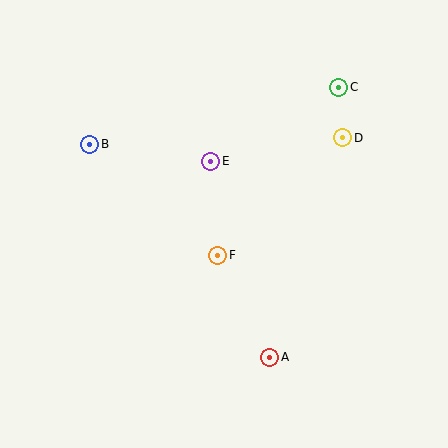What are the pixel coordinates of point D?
Point D is at (343, 138).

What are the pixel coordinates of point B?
Point B is at (90, 144).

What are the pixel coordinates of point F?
Point F is at (218, 255).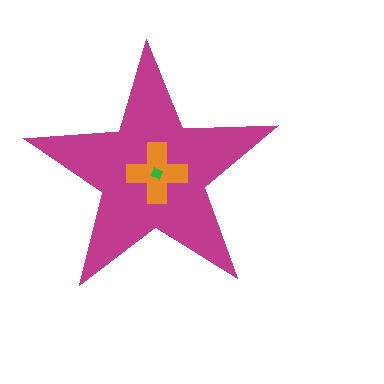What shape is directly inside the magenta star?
The orange cross.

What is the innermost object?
The green diamond.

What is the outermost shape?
The magenta star.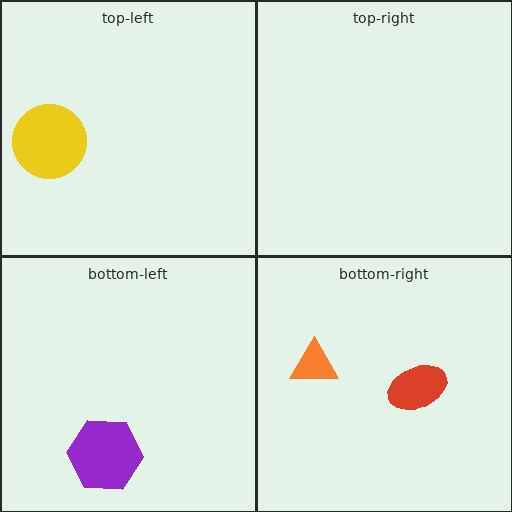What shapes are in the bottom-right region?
The orange triangle, the red ellipse.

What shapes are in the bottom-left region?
The purple hexagon.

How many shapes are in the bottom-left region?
1.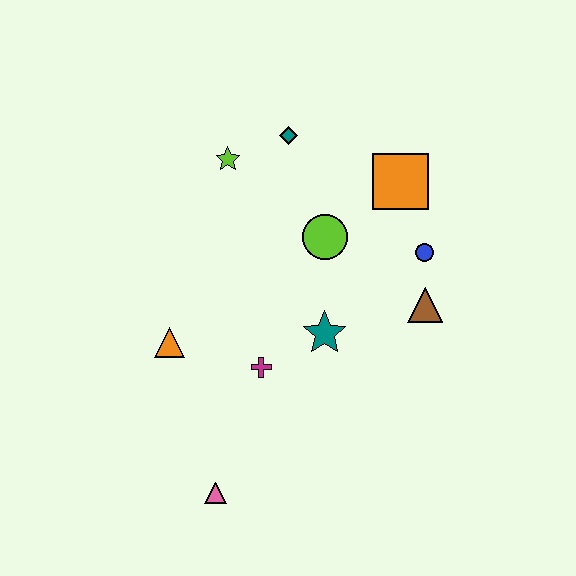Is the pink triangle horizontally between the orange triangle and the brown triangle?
Yes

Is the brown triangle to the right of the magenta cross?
Yes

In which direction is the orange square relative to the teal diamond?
The orange square is to the right of the teal diamond.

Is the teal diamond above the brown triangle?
Yes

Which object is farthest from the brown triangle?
The pink triangle is farthest from the brown triangle.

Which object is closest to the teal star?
The magenta cross is closest to the teal star.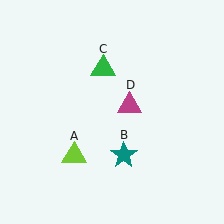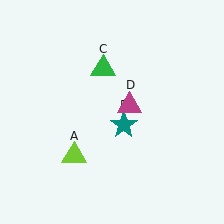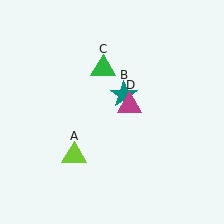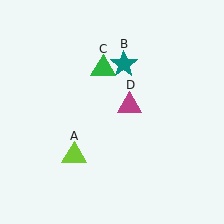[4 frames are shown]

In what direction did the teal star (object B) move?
The teal star (object B) moved up.